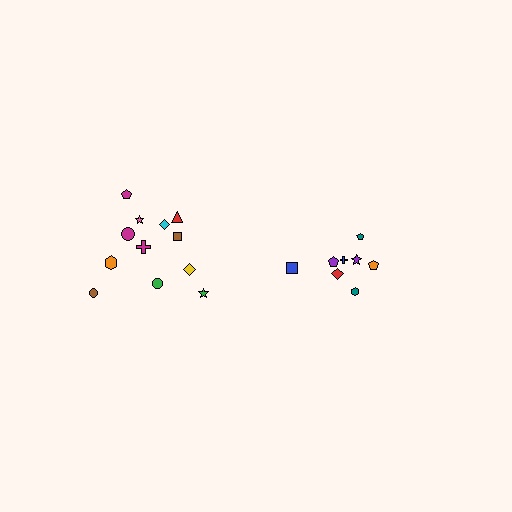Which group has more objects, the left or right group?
The left group.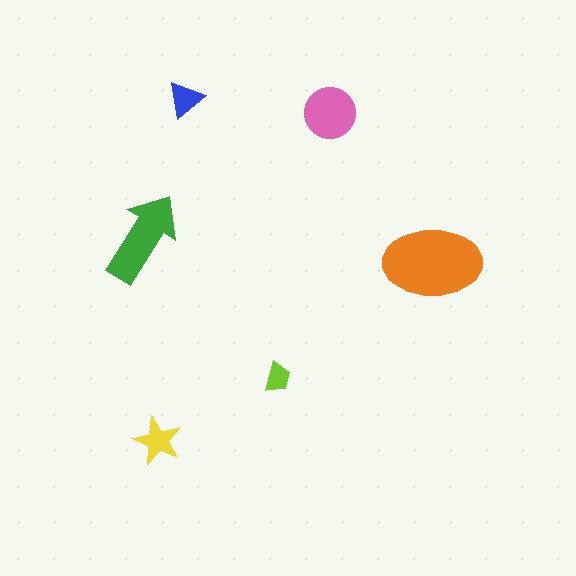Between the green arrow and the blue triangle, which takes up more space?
The green arrow.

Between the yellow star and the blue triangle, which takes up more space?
The yellow star.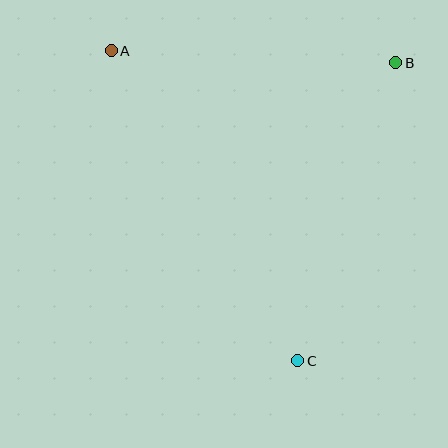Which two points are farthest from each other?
Points A and C are farthest from each other.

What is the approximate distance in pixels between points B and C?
The distance between B and C is approximately 314 pixels.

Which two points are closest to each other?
Points A and B are closest to each other.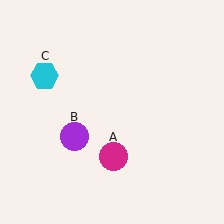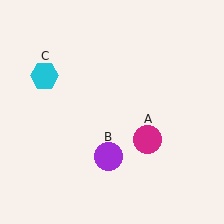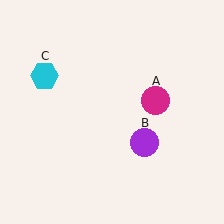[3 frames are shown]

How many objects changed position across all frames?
2 objects changed position: magenta circle (object A), purple circle (object B).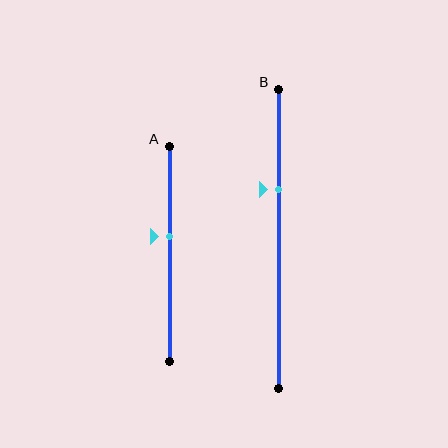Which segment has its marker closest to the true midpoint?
Segment A has its marker closest to the true midpoint.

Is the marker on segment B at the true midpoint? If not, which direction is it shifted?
No, the marker on segment B is shifted upward by about 16% of the segment length.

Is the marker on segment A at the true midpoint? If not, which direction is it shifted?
No, the marker on segment A is shifted upward by about 8% of the segment length.